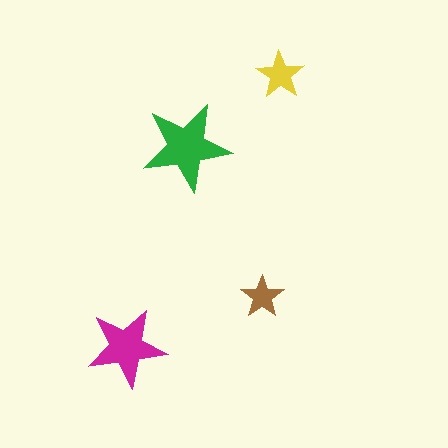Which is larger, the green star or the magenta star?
The green one.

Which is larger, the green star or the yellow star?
The green one.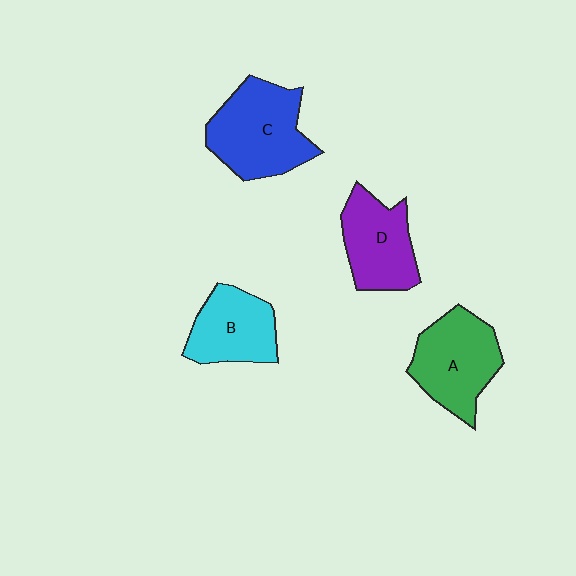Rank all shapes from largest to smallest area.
From largest to smallest: C (blue), A (green), D (purple), B (cyan).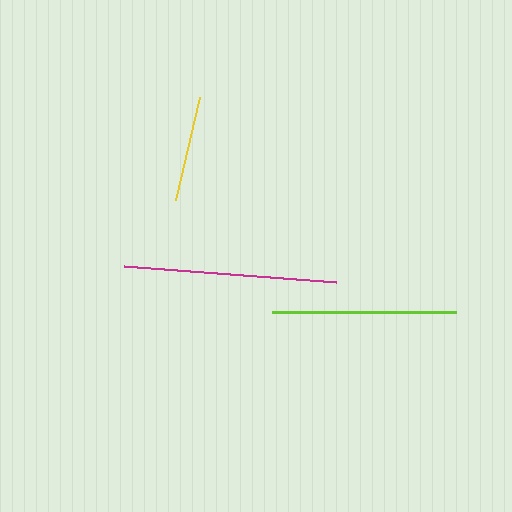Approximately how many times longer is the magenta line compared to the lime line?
The magenta line is approximately 1.2 times the length of the lime line.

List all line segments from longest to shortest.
From longest to shortest: magenta, lime, yellow.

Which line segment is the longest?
The magenta line is the longest at approximately 212 pixels.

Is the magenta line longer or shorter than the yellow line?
The magenta line is longer than the yellow line.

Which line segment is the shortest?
The yellow line is the shortest at approximately 105 pixels.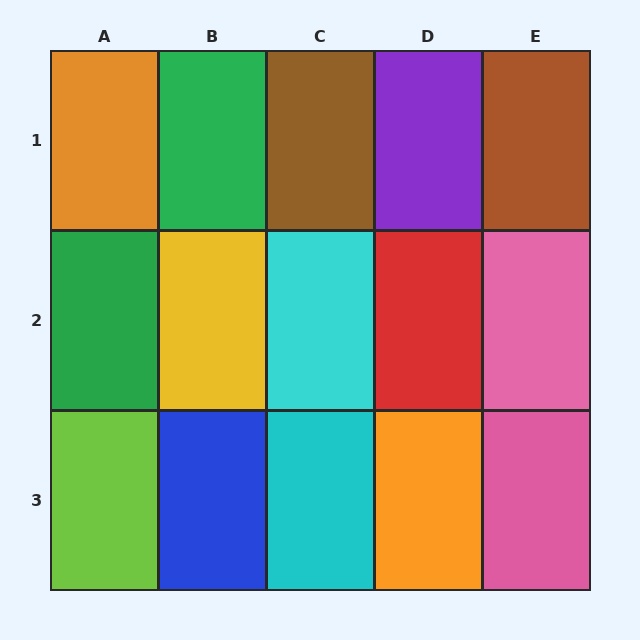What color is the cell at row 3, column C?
Cyan.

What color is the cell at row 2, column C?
Cyan.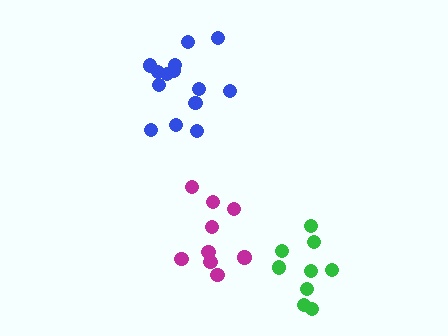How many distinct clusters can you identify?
There are 3 distinct clusters.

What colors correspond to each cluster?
The clusters are colored: magenta, green, blue.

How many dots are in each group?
Group 1: 9 dots, Group 2: 9 dots, Group 3: 14 dots (32 total).